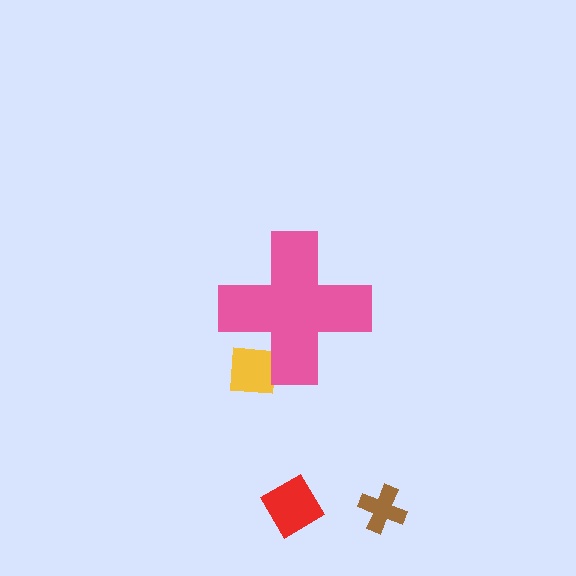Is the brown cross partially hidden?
No, the brown cross is fully visible.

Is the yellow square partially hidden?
Yes, the yellow square is partially hidden behind the pink cross.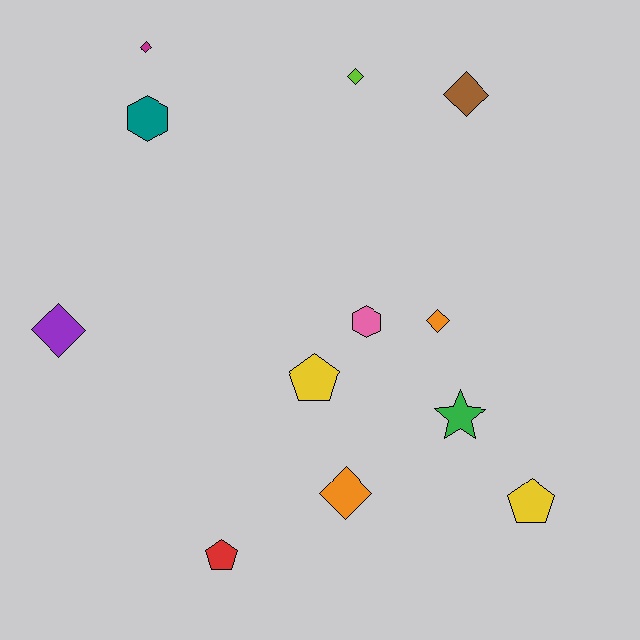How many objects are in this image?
There are 12 objects.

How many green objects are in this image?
There is 1 green object.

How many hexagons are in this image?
There are 2 hexagons.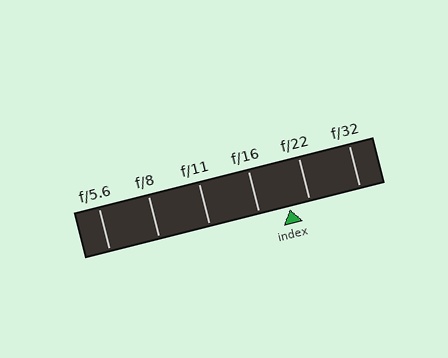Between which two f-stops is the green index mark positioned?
The index mark is between f/16 and f/22.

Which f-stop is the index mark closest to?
The index mark is closest to f/22.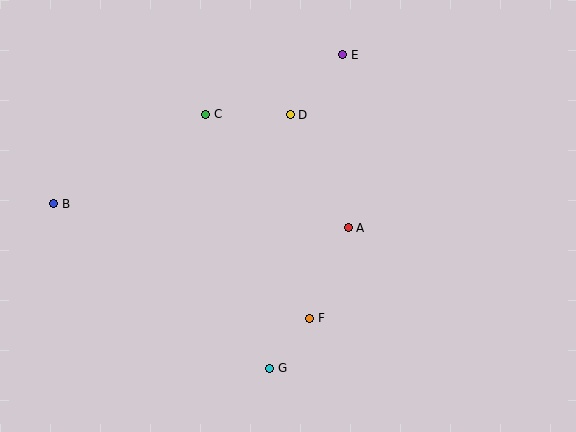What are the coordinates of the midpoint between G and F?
The midpoint between G and F is at (290, 343).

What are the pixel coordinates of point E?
Point E is at (343, 55).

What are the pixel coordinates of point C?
Point C is at (206, 114).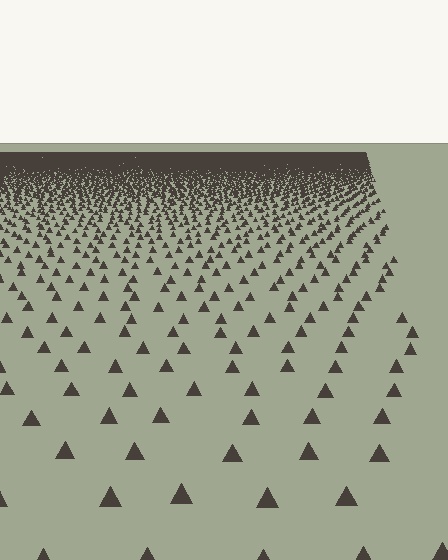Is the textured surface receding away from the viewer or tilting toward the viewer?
The surface is receding away from the viewer. Texture elements get smaller and denser toward the top.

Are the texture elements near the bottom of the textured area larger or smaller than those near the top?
Larger. Near the bottom, elements are closer to the viewer and appear at a bigger on-screen size.